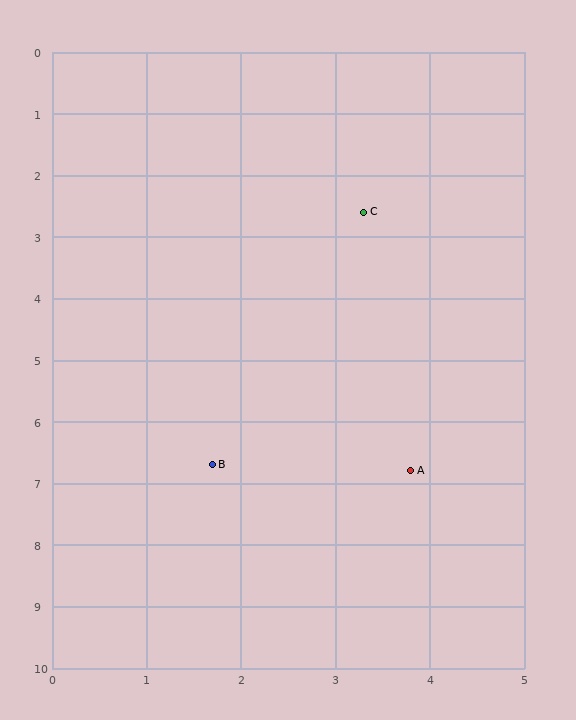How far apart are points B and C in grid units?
Points B and C are about 4.4 grid units apart.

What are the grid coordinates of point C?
Point C is at approximately (3.3, 2.6).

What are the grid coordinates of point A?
Point A is at approximately (3.8, 6.8).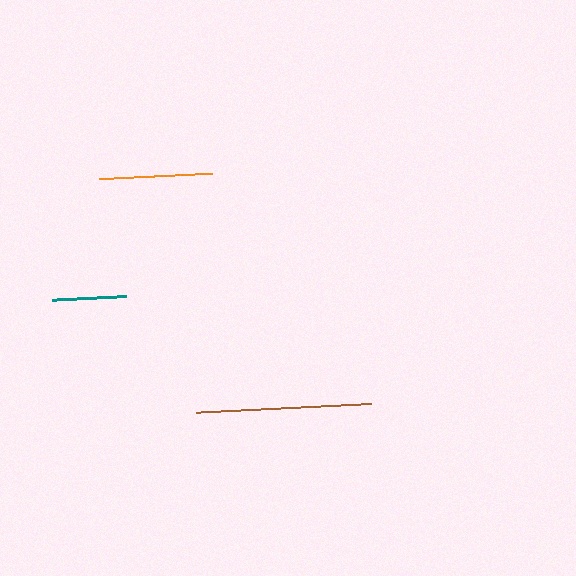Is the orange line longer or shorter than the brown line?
The brown line is longer than the orange line.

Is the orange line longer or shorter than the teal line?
The orange line is longer than the teal line.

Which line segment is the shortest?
The teal line is the shortest at approximately 73 pixels.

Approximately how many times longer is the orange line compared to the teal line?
The orange line is approximately 1.5 times the length of the teal line.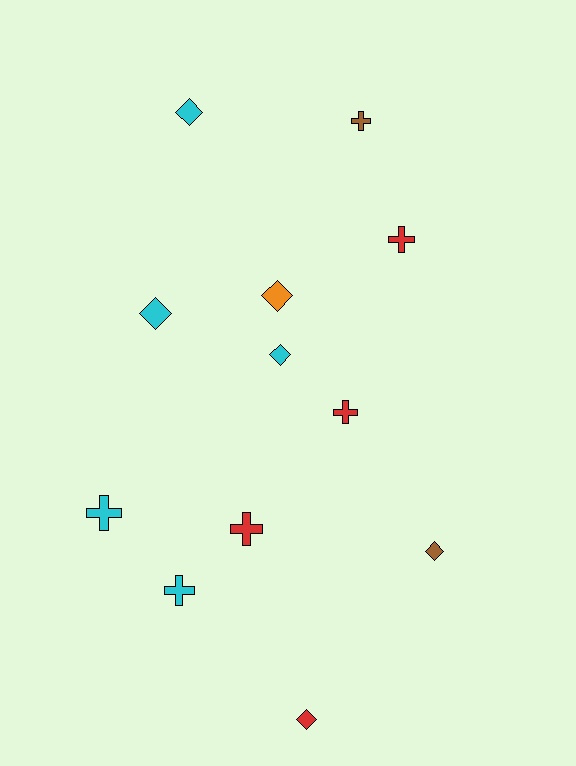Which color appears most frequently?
Cyan, with 5 objects.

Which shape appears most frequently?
Diamond, with 6 objects.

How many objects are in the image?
There are 12 objects.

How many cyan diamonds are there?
There are 3 cyan diamonds.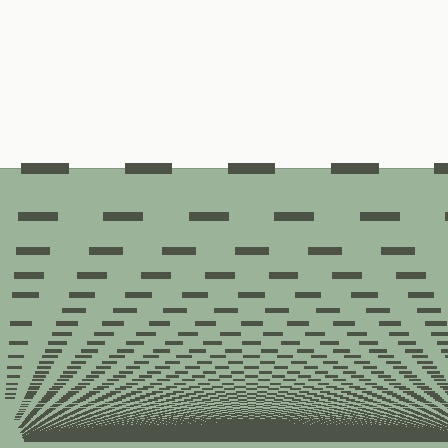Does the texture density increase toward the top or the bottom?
Density increases toward the bottom.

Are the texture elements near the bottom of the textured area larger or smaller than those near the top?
Smaller. The gradient is inverted — elements near the bottom are smaller and denser.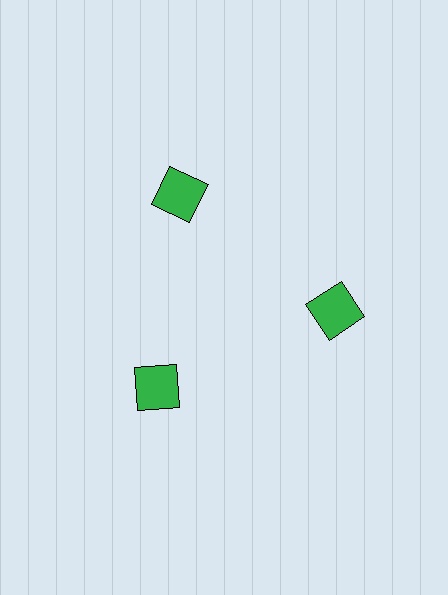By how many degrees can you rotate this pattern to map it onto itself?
The pattern maps onto itself every 120 degrees of rotation.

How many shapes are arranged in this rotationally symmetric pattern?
There are 3 shapes, arranged in 3 groups of 1.